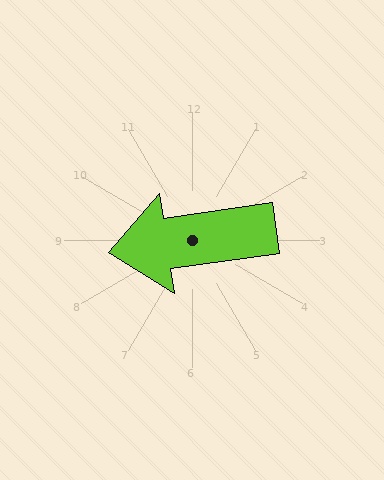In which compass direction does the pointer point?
West.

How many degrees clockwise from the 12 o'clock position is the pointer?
Approximately 262 degrees.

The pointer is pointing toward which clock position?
Roughly 9 o'clock.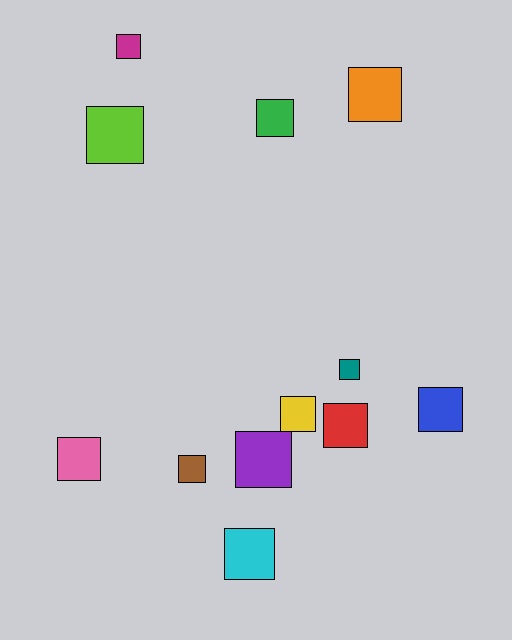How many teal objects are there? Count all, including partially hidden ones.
There is 1 teal object.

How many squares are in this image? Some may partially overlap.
There are 12 squares.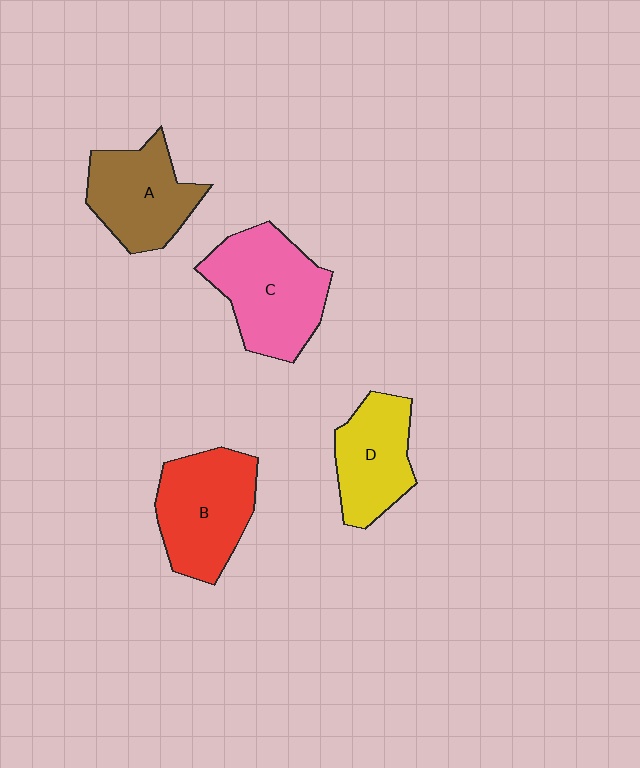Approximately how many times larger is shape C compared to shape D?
Approximately 1.4 times.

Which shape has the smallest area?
Shape D (yellow).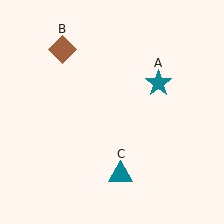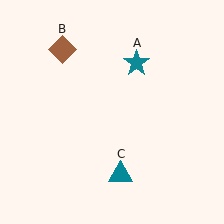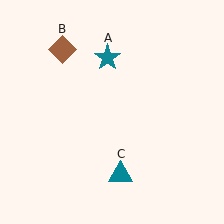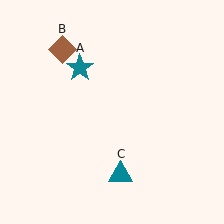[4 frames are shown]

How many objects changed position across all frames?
1 object changed position: teal star (object A).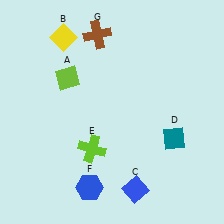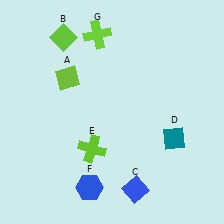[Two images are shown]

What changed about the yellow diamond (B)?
In Image 1, B is yellow. In Image 2, it changed to lime.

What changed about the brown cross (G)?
In Image 1, G is brown. In Image 2, it changed to lime.